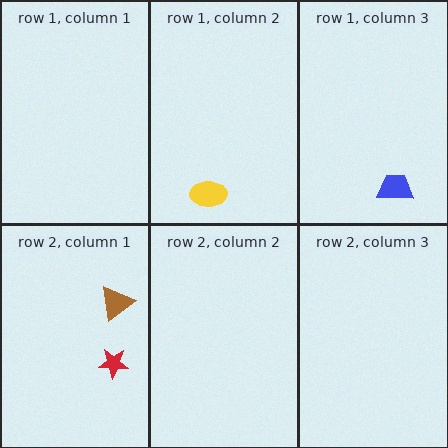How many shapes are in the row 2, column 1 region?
2.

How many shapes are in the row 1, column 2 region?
1.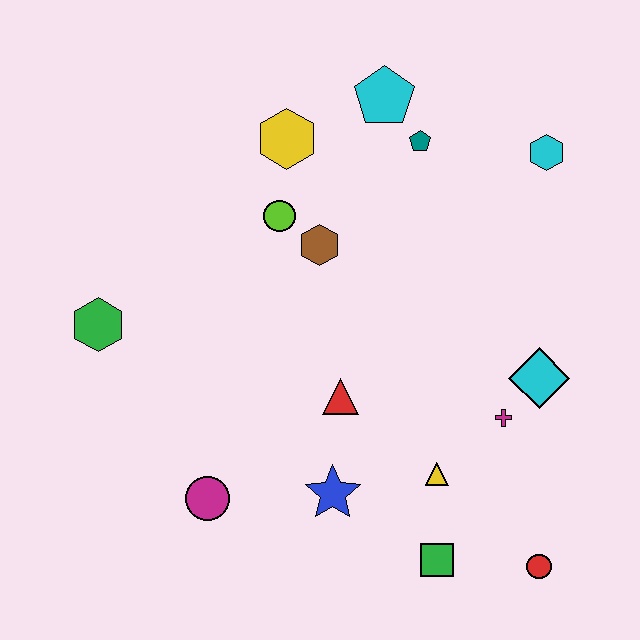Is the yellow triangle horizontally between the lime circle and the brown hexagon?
No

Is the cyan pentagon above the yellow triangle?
Yes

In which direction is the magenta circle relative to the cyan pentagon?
The magenta circle is below the cyan pentagon.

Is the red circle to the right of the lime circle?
Yes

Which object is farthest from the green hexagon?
The red circle is farthest from the green hexagon.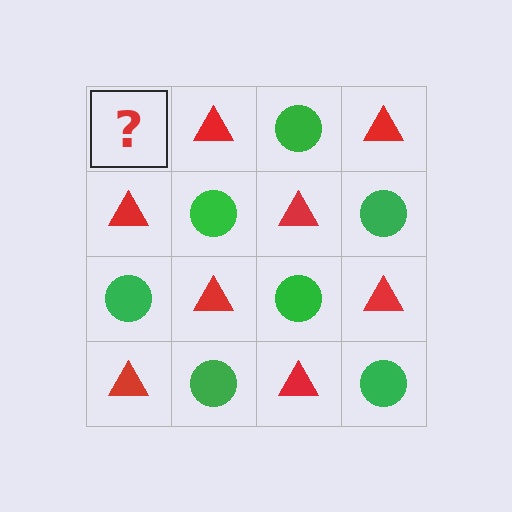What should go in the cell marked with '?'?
The missing cell should contain a green circle.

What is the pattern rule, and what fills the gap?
The rule is that it alternates green circle and red triangle in a checkerboard pattern. The gap should be filled with a green circle.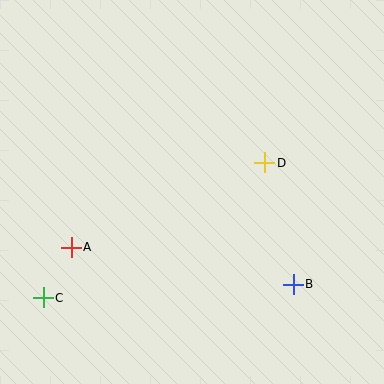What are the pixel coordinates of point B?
Point B is at (293, 284).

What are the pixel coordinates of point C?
Point C is at (43, 298).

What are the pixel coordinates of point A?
Point A is at (71, 247).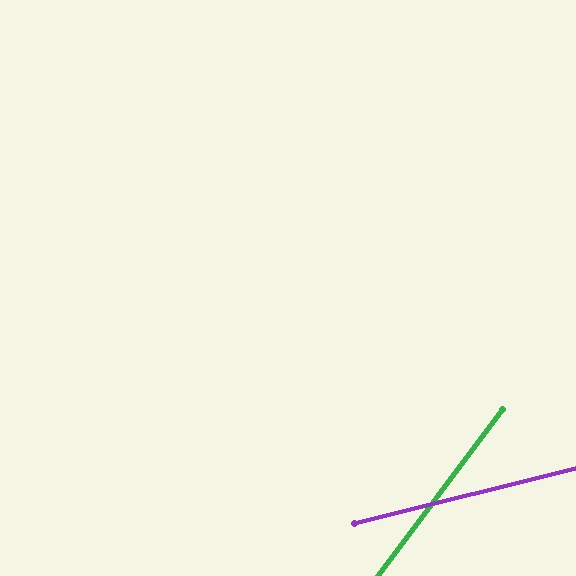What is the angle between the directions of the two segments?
Approximately 40 degrees.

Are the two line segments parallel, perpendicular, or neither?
Neither parallel nor perpendicular — they differ by about 40°.